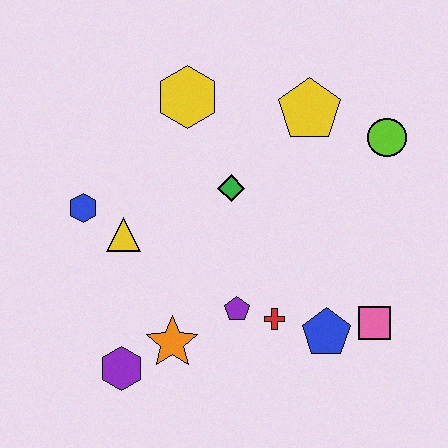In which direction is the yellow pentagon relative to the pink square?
The yellow pentagon is above the pink square.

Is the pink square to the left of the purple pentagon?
No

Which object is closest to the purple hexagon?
The orange star is closest to the purple hexagon.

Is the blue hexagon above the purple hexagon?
Yes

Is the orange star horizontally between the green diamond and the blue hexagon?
Yes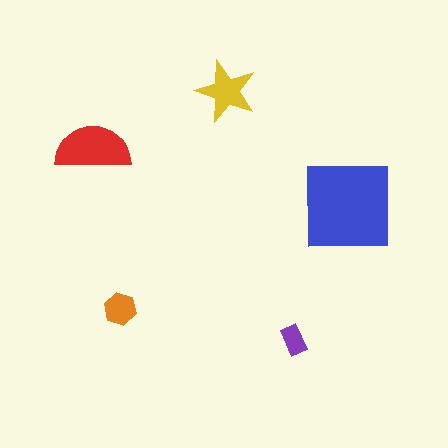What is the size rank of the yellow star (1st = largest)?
3rd.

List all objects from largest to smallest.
The blue square, the red semicircle, the yellow star, the orange hexagon, the purple rectangle.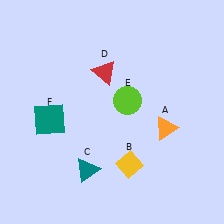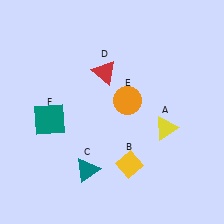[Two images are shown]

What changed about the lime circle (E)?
In Image 1, E is lime. In Image 2, it changed to orange.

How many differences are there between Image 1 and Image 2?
There are 2 differences between the two images.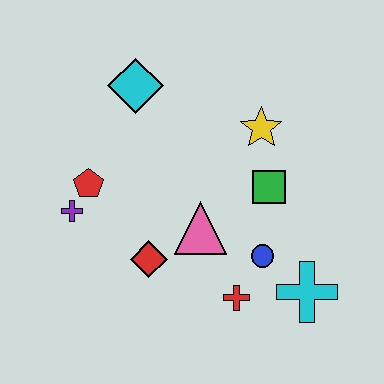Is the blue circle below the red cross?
No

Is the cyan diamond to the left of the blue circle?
Yes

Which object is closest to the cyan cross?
The blue circle is closest to the cyan cross.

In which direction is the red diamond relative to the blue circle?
The red diamond is to the left of the blue circle.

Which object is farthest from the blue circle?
The cyan diamond is farthest from the blue circle.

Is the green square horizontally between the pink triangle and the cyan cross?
Yes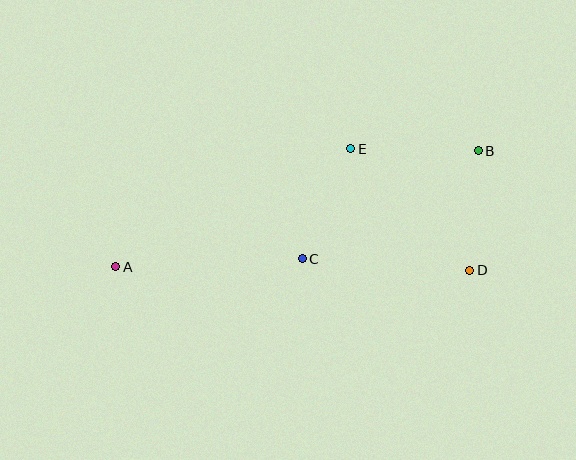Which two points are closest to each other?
Points B and D are closest to each other.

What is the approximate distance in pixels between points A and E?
The distance between A and E is approximately 262 pixels.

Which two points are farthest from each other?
Points A and B are farthest from each other.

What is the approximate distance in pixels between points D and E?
The distance between D and E is approximately 171 pixels.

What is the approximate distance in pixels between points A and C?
The distance between A and C is approximately 187 pixels.